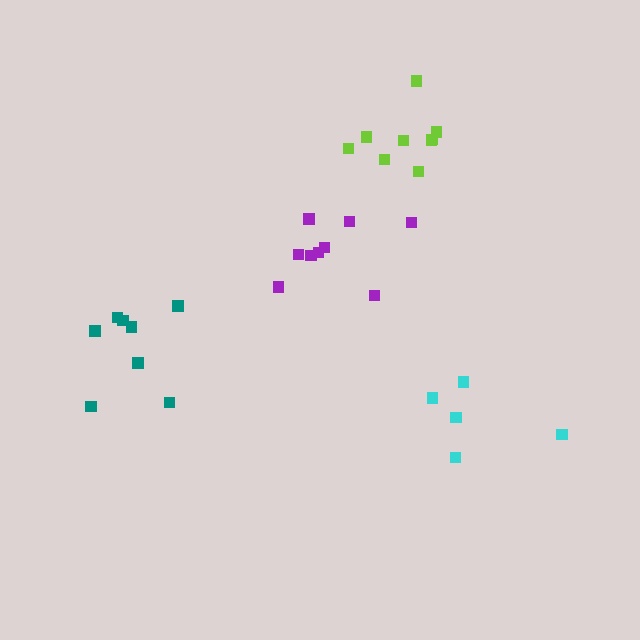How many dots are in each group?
Group 1: 9 dots, Group 2: 8 dots, Group 3: 9 dots, Group 4: 5 dots (31 total).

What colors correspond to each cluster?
The clusters are colored: purple, teal, lime, cyan.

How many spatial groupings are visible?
There are 4 spatial groupings.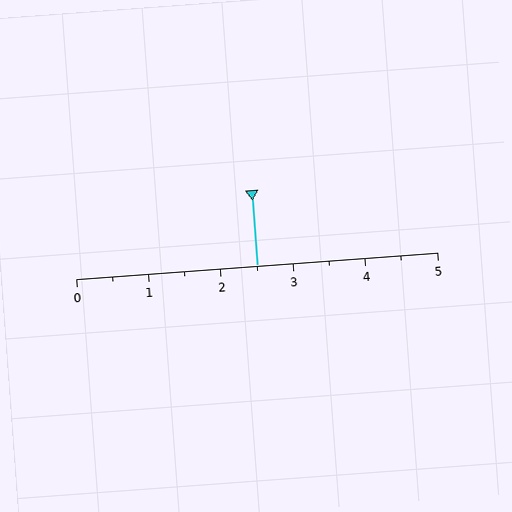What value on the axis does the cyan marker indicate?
The marker indicates approximately 2.5.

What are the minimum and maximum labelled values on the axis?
The axis runs from 0 to 5.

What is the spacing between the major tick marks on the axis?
The major ticks are spaced 1 apart.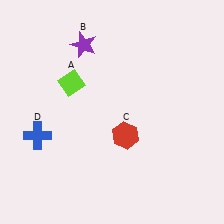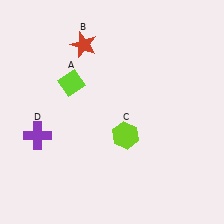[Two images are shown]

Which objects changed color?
B changed from purple to red. C changed from red to lime. D changed from blue to purple.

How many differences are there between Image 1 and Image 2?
There are 3 differences between the two images.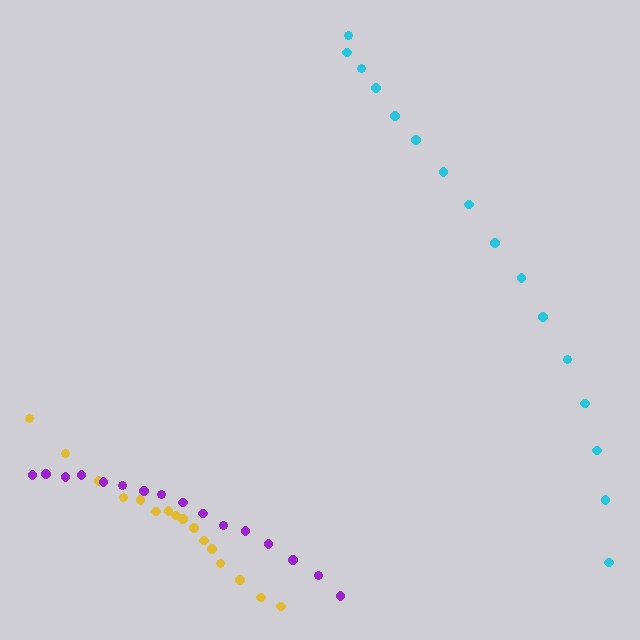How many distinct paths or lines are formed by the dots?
There are 3 distinct paths.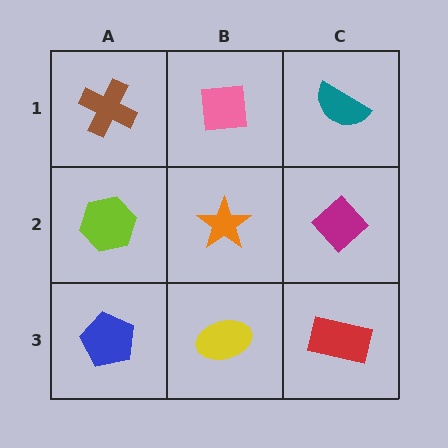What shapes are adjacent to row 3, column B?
An orange star (row 2, column B), a blue pentagon (row 3, column A), a red rectangle (row 3, column C).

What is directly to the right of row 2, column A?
An orange star.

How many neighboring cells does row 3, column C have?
2.